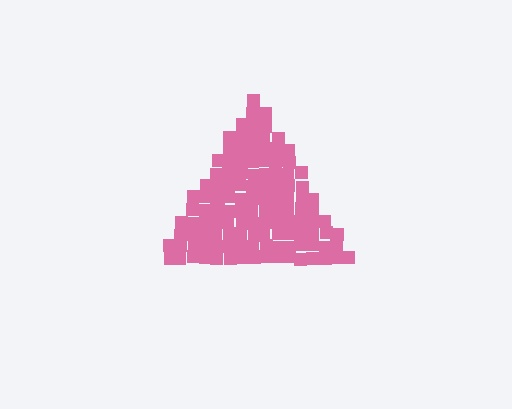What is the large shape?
The large shape is a triangle.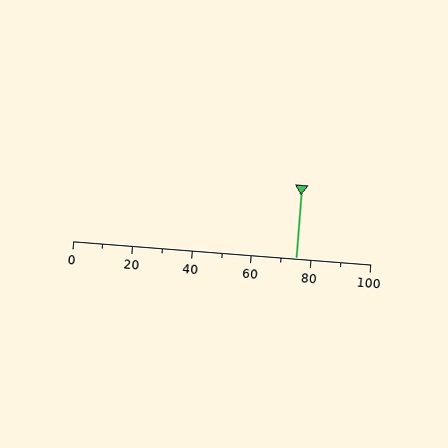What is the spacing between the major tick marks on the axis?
The major ticks are spaced 20 apart.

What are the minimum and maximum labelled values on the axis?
The axis runs from 0 to 100.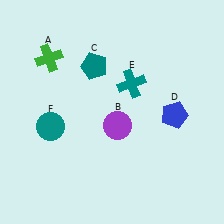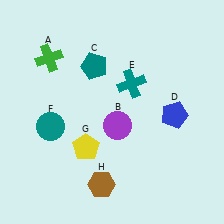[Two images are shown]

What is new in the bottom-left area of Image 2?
A brown hexagon (H) was added in the bottom-left area of Image 2.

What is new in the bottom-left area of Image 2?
A yellow pentagon (G) was added in the bottom-left area of Image 2.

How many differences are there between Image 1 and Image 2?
There are 2 differences between the two images.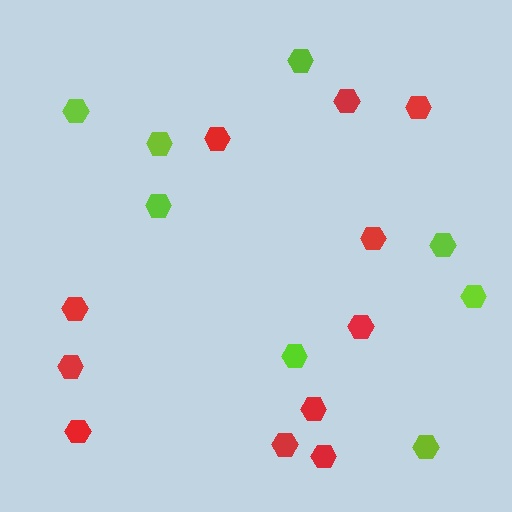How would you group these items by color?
There are 2 groups: one group of red hexagons (11) and one group of lime hexagons (8).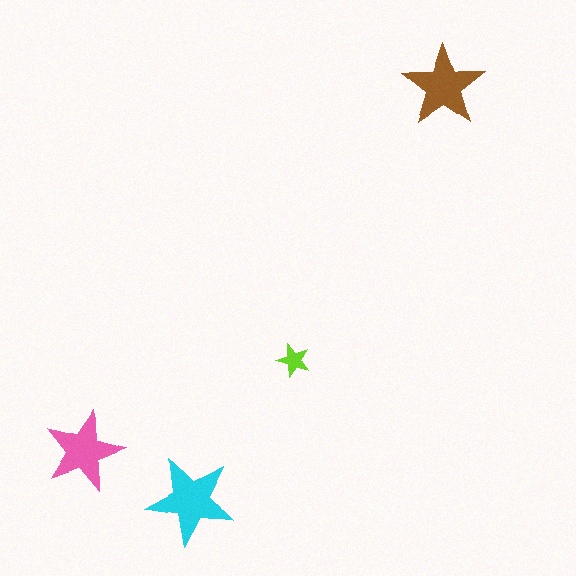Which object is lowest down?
The cyan star is bottommost.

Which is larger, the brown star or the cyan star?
The cyan one.